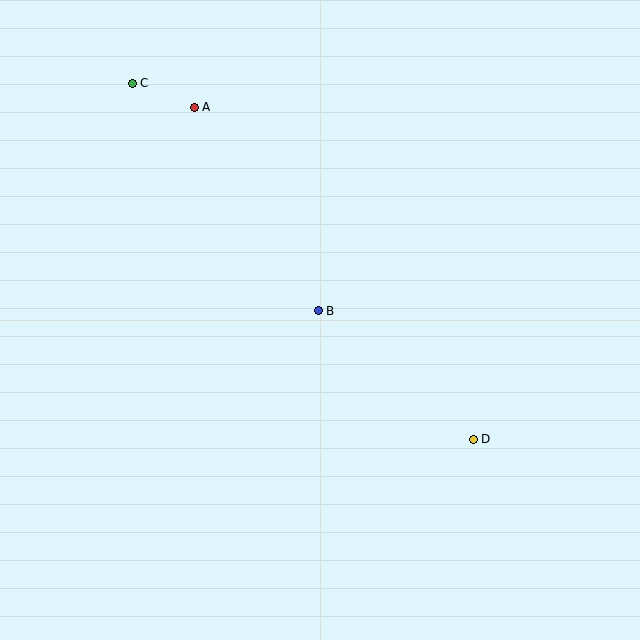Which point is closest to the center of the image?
Point B at (318, 311) is closest to the center.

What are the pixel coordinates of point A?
Point A is at (194, 107).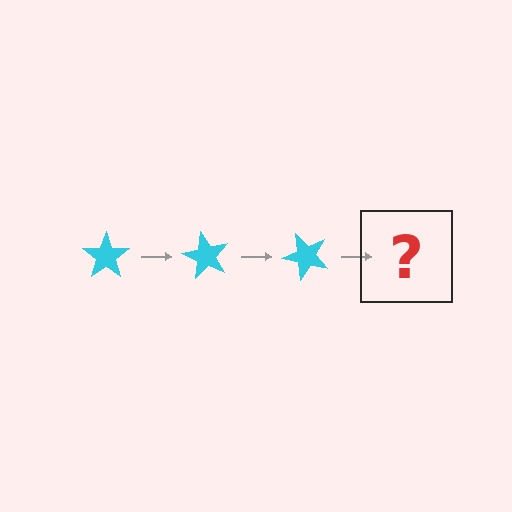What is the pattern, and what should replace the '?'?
The pattern is that the star rotates 60 degrees each step. The '?' should be a cyan star rotated 180 degrees.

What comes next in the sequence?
The next element should be a cyan star rotated 180 degrees.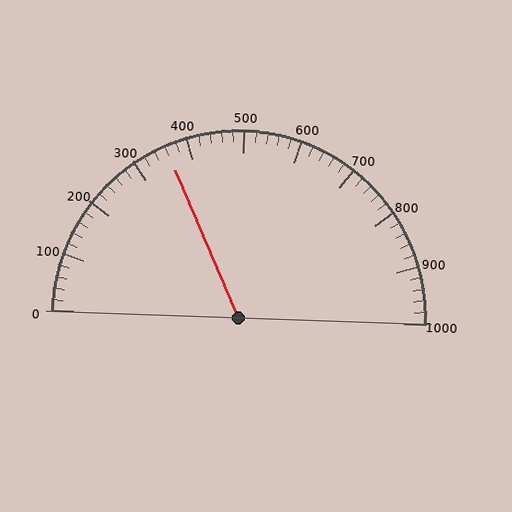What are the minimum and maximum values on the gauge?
The gauge ranges from 0 to 1000.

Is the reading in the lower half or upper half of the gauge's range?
The reading is in the lower half of the range (0 to 1000).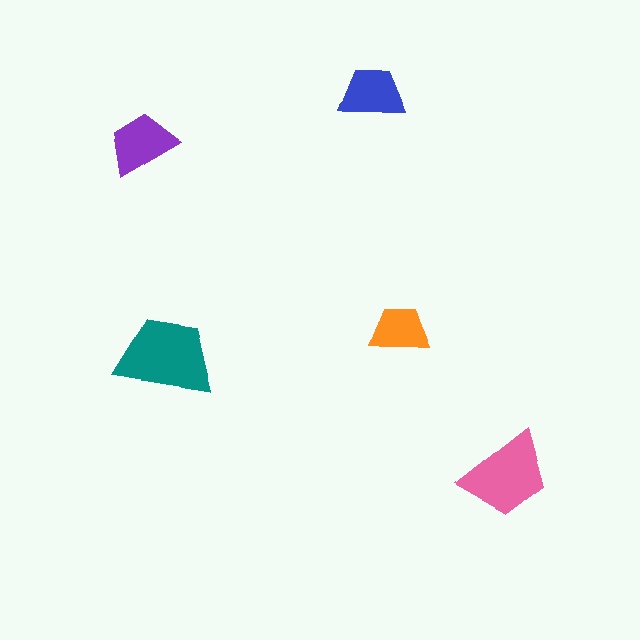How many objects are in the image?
There are 5 objects in the image.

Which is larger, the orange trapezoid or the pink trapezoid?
The pink one.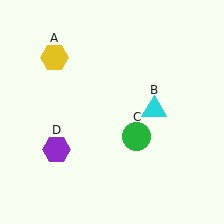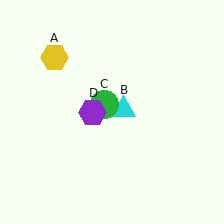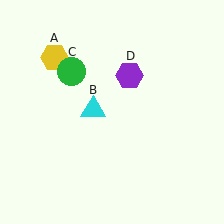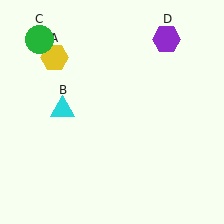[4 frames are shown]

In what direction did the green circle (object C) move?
The green circle (object C) moved up and to the left.